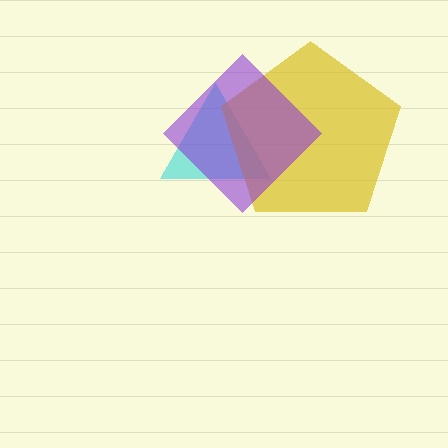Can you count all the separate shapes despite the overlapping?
Yes, there are 3 separate shapes.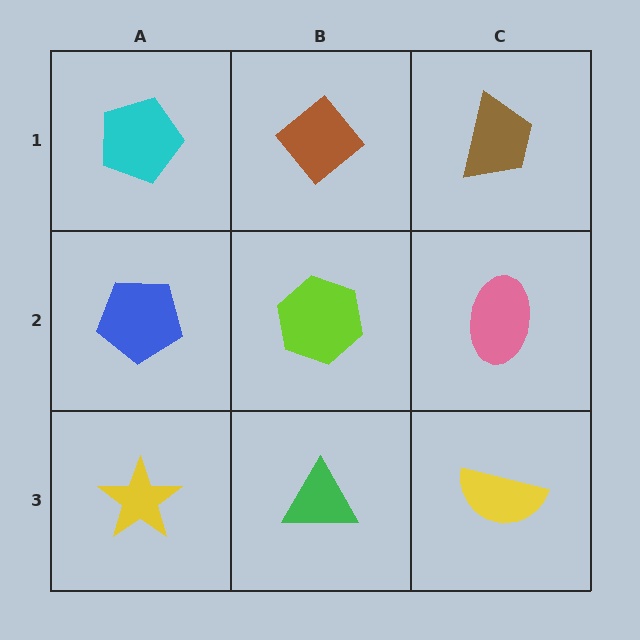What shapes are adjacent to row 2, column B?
A brown diamond (row 1, column B), a green triangle (row 3, column B), a blue pentagon (row 2, column A), a pink ellipse (row 2, column C).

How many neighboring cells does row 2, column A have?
3.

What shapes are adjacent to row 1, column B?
A lime hexagon (row 2, column B), a cyan pentagon (row 1, column A), a brown trapezoid (row 1, column C).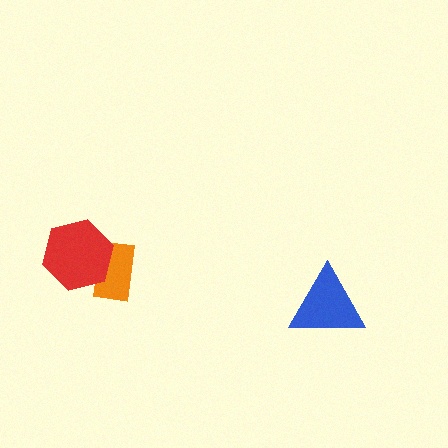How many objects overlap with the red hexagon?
1 object overlaps with the red hexagon.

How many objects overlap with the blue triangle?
0 objects overlap with the blue triangle.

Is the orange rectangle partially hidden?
Yes, it is partially covered by another shape.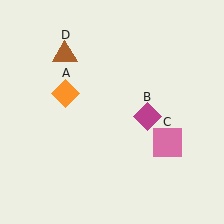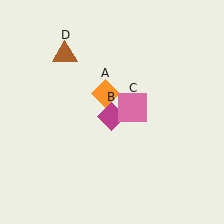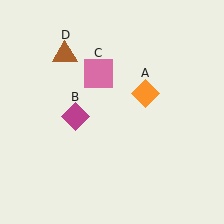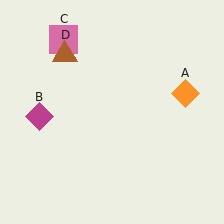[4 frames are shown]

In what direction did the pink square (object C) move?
The pink square (object C) moved up and to the left.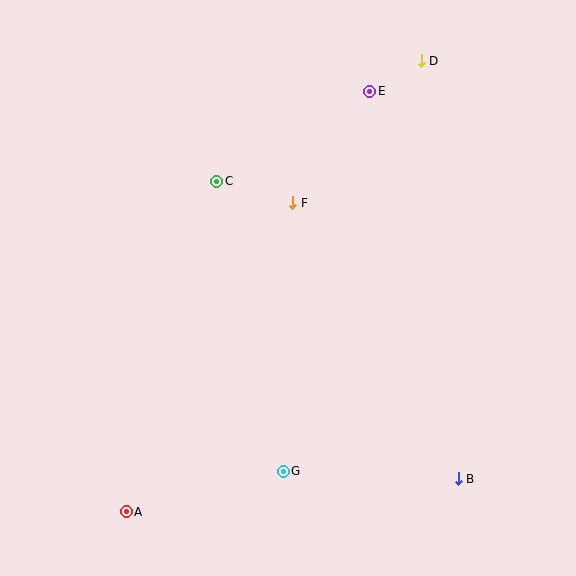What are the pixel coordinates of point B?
Point B is at (458, 479).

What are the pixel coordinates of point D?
Point D is at (421, 61).